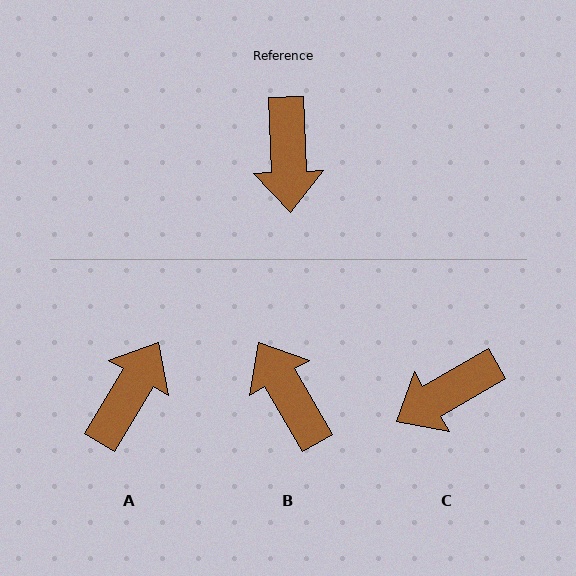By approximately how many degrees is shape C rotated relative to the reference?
Approximately 62 degrees clockwise.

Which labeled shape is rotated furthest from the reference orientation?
B, about 152 degrees away.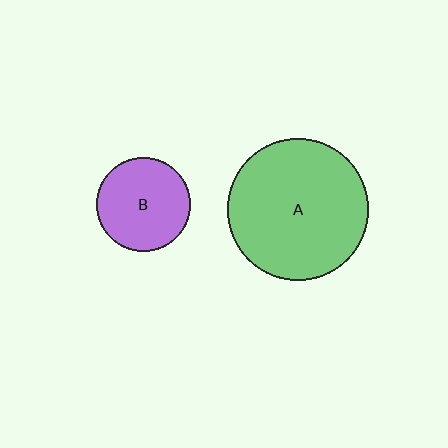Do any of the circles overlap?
No, none of the circles overlap.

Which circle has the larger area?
Circle A (green).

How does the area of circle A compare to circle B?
Approximately 2.3 times.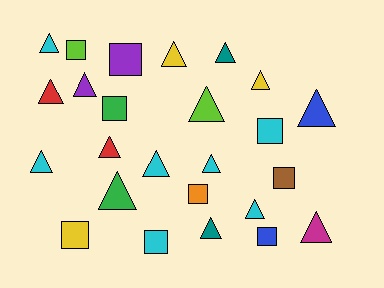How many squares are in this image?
There are 9 squares.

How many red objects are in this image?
There are 2 red objects.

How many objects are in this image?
There are 25 objects.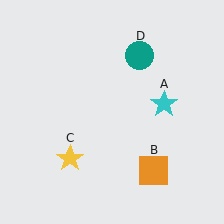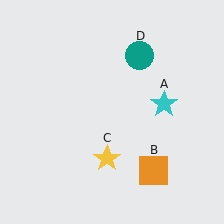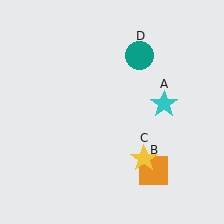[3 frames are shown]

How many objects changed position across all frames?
1 object changed position: yellow star (object C).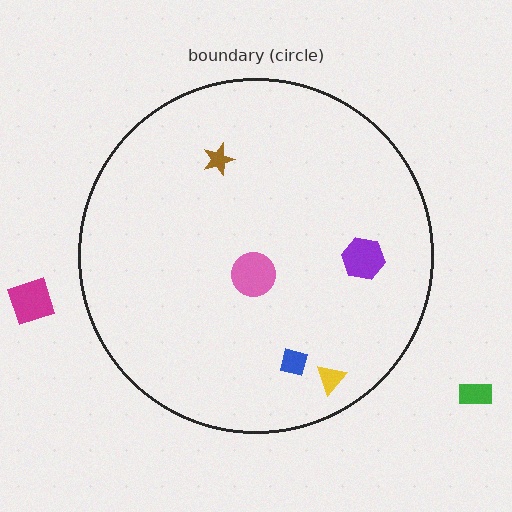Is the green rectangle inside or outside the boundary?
Outside.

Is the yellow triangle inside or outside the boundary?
Inside.